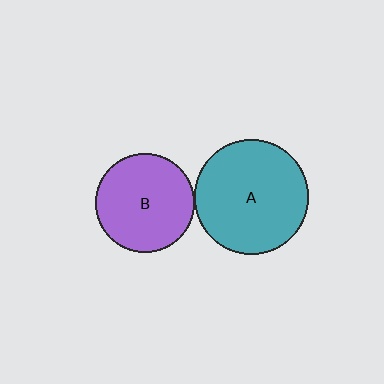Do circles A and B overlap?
Yes.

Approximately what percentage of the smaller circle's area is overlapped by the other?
Approximately 5%.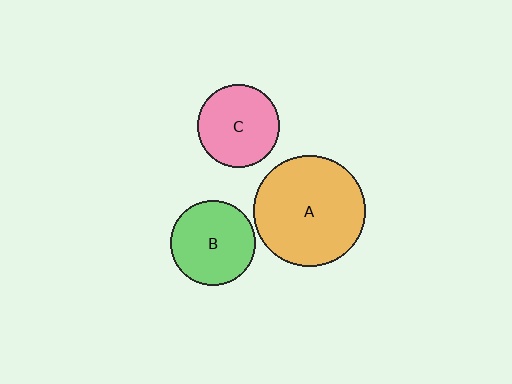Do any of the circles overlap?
No, none of the circles overlap.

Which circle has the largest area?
Circle A (orange).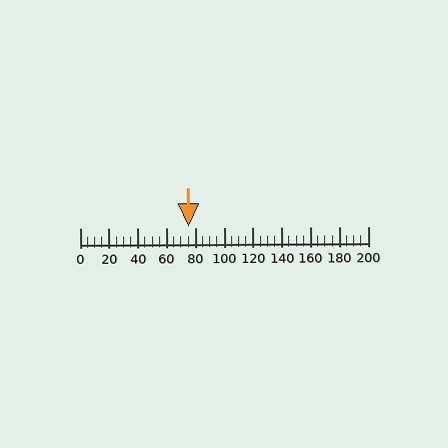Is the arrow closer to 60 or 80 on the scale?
The arrow is closer to 80.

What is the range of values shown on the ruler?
The ruler shows values from 0 to 200.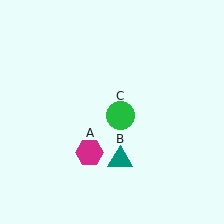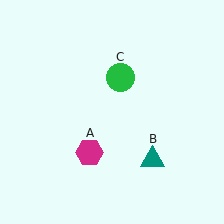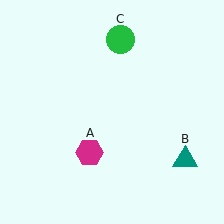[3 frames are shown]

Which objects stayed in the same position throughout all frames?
Magenta hexagon (object A) remained stationary.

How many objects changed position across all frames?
2 objects changed position: teal triangle (object B), green circle (object C).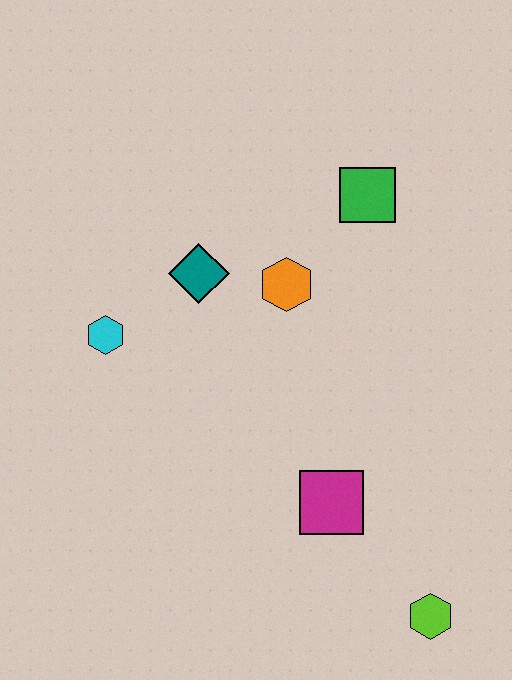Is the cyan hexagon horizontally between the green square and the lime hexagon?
No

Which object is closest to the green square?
The orange hexagon is closest to the green square.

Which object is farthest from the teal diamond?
The lime hexagon is farthest from the teal diamond.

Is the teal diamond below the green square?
Yes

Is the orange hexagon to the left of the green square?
Yes